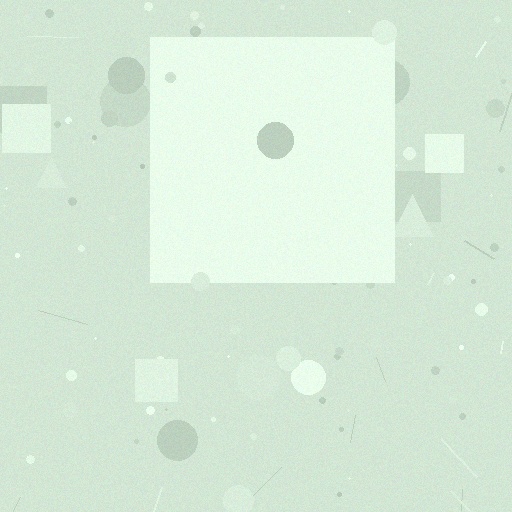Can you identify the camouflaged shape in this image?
The camouflaged shape is a square.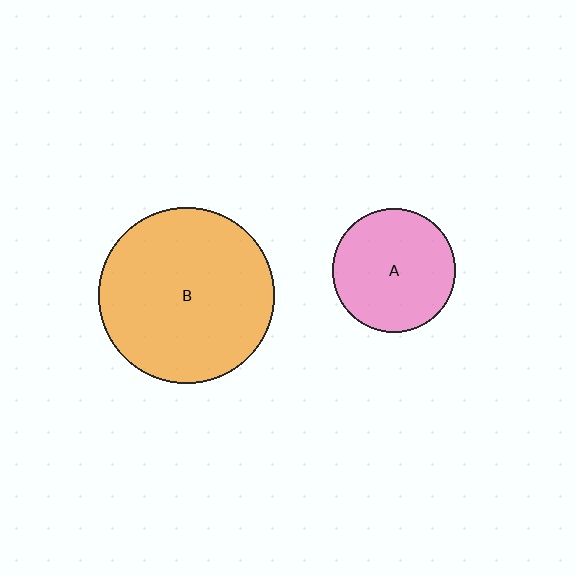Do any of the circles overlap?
No, none of the circles overlap.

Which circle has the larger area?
Circle B (orange).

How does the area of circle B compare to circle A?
Approximately 2.0 times.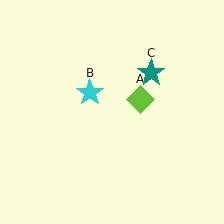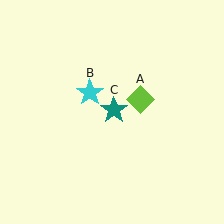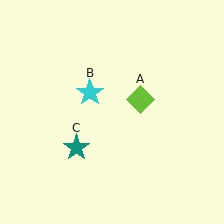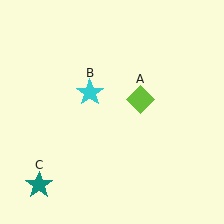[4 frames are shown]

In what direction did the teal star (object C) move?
The teal star (object C) moved down and to the left.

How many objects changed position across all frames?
1 object changed position: teal star (object C).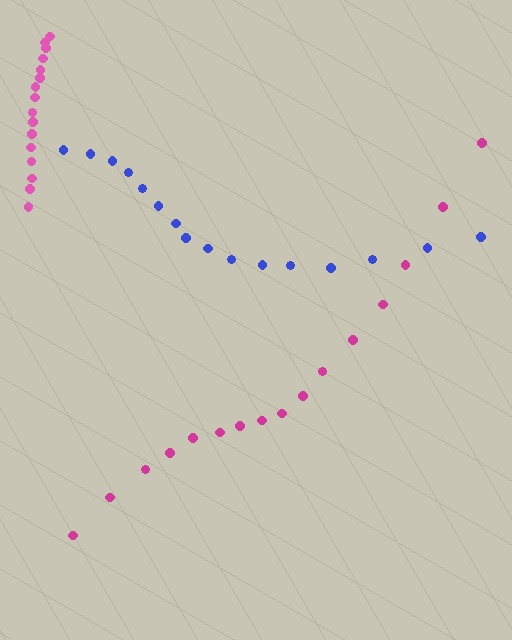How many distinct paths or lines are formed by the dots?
There are 3 distinct paths.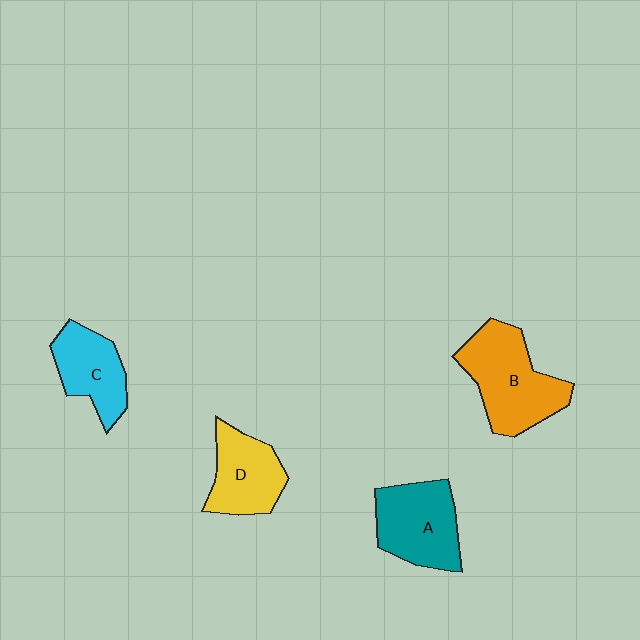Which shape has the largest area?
Shape B (orange).